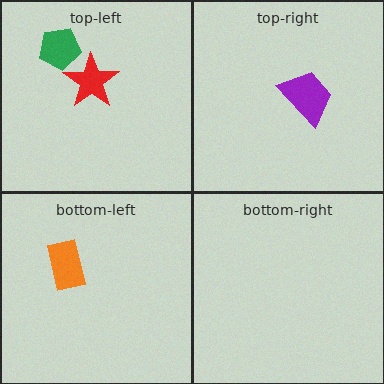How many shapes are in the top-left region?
2.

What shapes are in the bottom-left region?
The orange rectangle.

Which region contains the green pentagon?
The top-left region.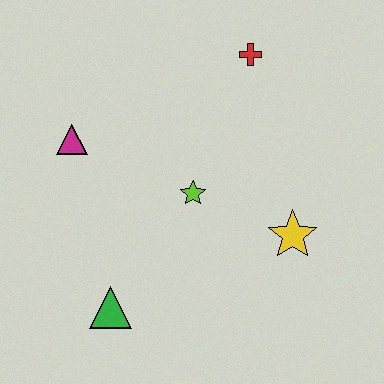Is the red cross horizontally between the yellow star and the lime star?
Yes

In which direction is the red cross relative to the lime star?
The red cross is above the lime star.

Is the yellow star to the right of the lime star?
Yes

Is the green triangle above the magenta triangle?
No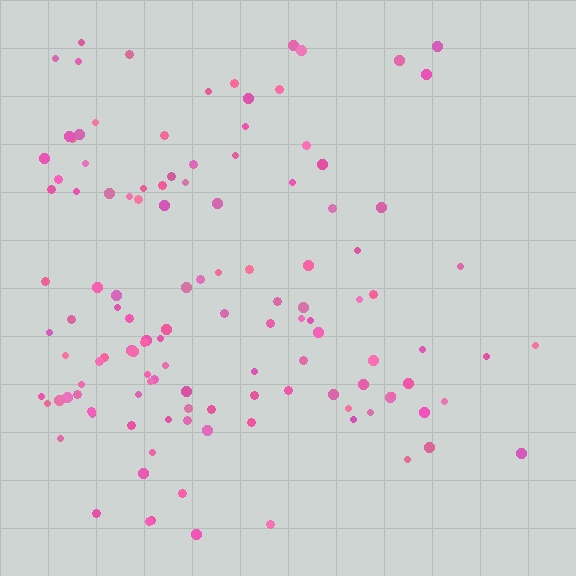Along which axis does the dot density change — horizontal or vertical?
Horizontal.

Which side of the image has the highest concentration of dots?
The left.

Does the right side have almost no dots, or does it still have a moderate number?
Still a moderate number, just noticeably fewer than the left.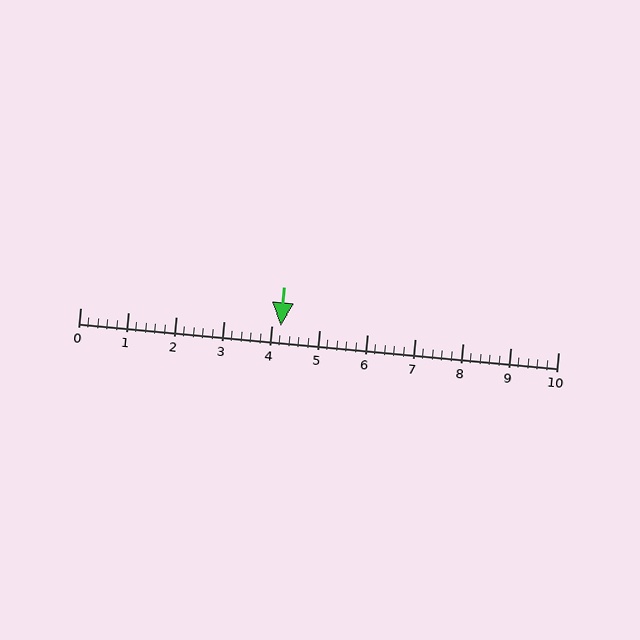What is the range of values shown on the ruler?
The ruler shows values from 0 to 10.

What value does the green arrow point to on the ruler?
The green arrow points to approximately 4.2.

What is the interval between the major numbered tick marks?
The major tick marks are spaced 1 units apart.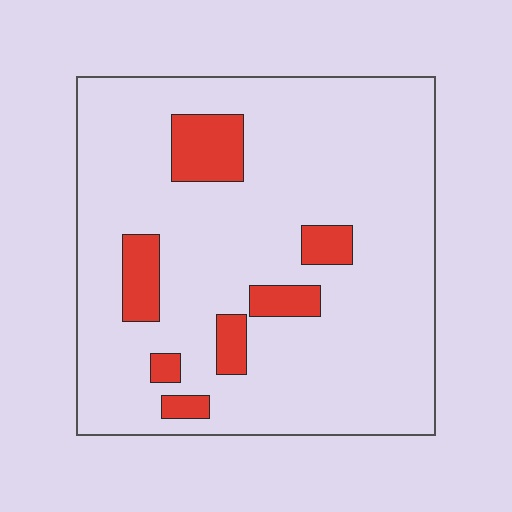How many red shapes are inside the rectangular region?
7.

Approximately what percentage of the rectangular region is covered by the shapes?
Approximately 15%.